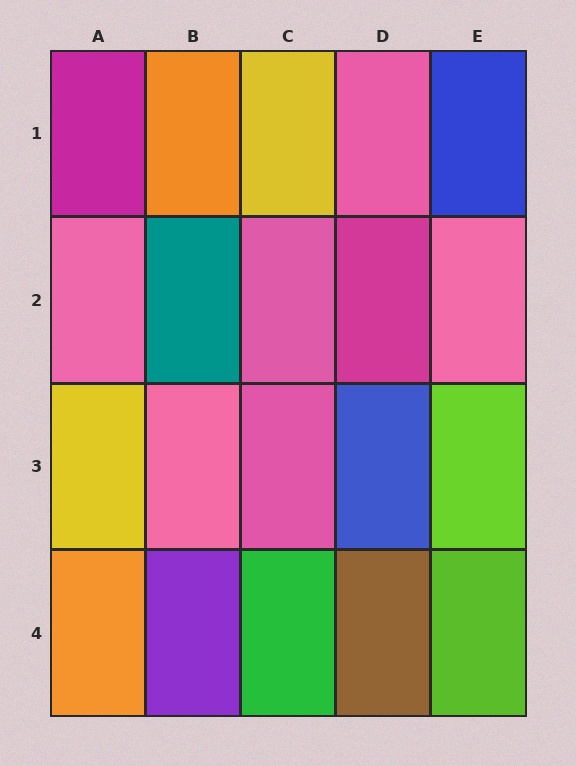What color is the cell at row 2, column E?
Pink.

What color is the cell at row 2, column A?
Pink.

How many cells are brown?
1 cell is brown.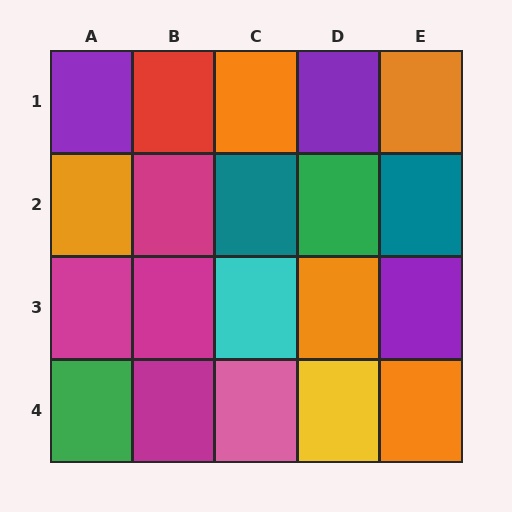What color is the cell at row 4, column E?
Orange.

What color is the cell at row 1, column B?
Red.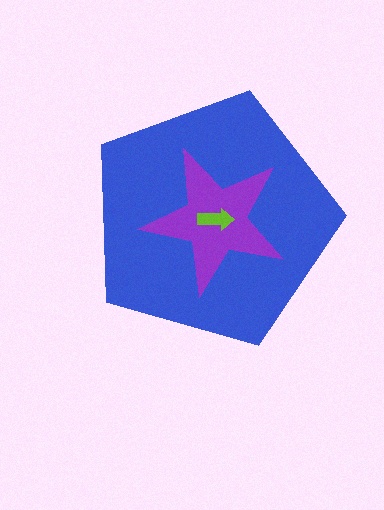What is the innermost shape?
The lime arrow.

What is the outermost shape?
The blue pentagon.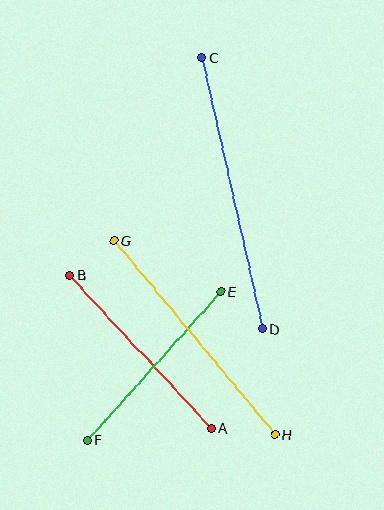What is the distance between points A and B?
The distance is approximately 208 pixels.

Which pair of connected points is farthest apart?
Points C and D are farthest apart.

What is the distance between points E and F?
The distance is approximately 199 pixels.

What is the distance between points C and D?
The distance is approximately 278 pixels.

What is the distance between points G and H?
The distance is approximately 252 pixels.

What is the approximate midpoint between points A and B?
The midpoint is at approximately (140, 352) pixels.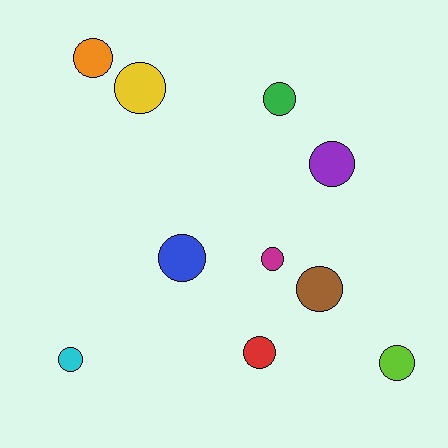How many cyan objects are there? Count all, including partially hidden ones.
There is 1 cyan object.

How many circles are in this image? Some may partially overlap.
There are 10 circles.